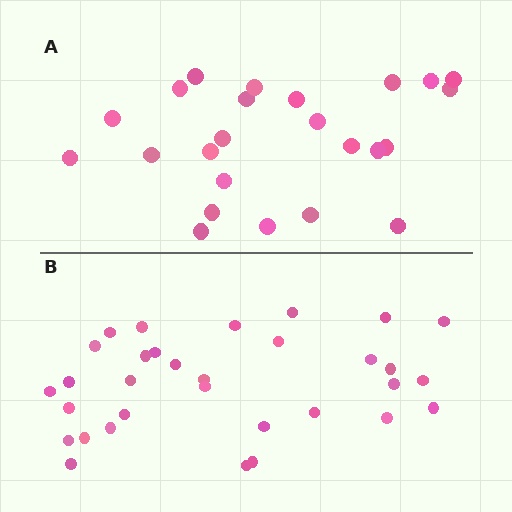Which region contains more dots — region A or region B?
Region B (the bottom region) has more dots.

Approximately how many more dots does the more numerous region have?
Region B has roughly 8 or so more dots than region A.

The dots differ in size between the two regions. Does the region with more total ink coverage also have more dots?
No. Region A has more total ink coverage because its dots are larger, but region B actually contains more individual dots. Total area can be misleading — the number of items is what matters here.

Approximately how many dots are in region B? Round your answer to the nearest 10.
About 30 dots. (The exact count is 32, which rounds to 30.)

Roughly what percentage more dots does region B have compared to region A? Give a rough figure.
About 35% more.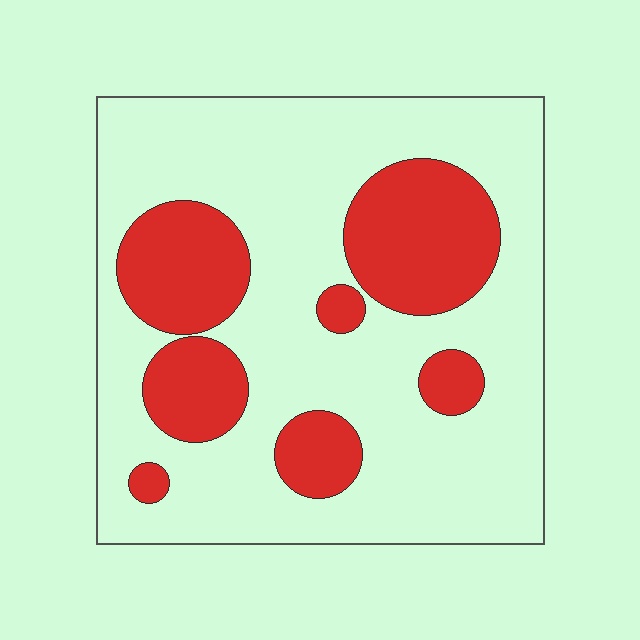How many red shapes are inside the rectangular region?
7.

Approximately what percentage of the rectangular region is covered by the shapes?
Approximately 30%.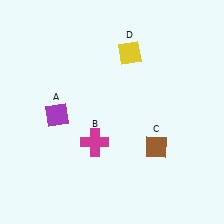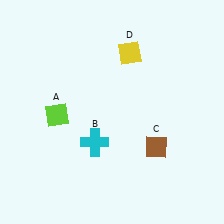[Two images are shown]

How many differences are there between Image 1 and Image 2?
There are 2 differences between the two images.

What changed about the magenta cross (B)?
In Image 1, B is magenta. In Image 2, it changed to cyan.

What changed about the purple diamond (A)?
In Image 1, A is purple. In Image 2, it changed to lime.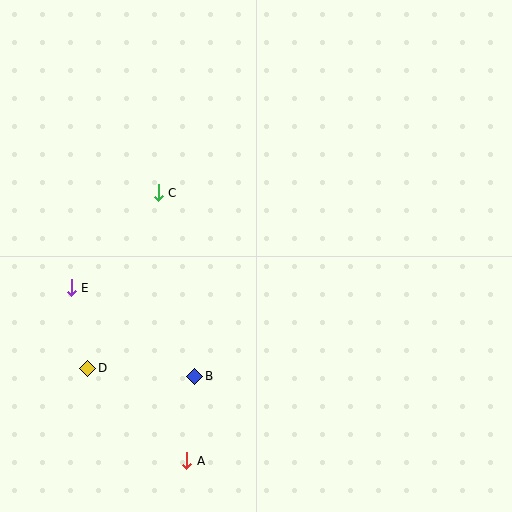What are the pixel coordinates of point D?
Point D is at (88, 368).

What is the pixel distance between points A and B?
The distance between A and B is 85 pixels.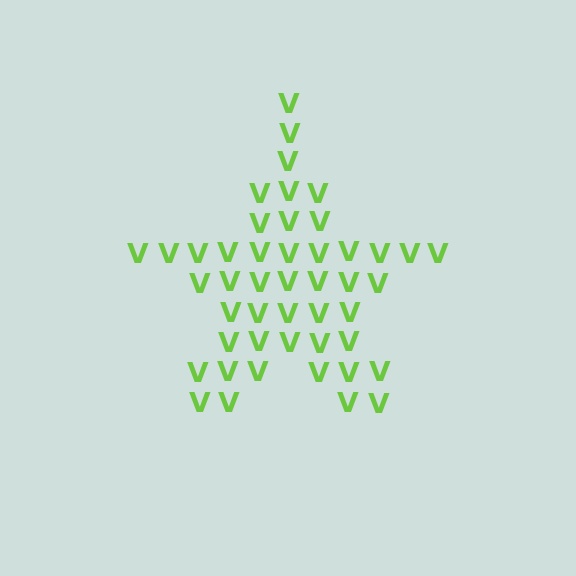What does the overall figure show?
The overall figure shows a star.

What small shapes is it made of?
It is made of small letter V's.